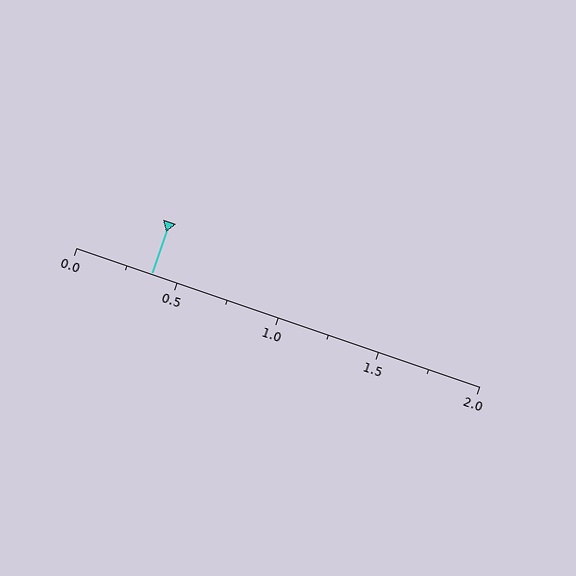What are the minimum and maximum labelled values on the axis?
The axis runs from 0.0 to 2.0.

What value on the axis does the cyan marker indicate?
The marker indicates approximately 0.38.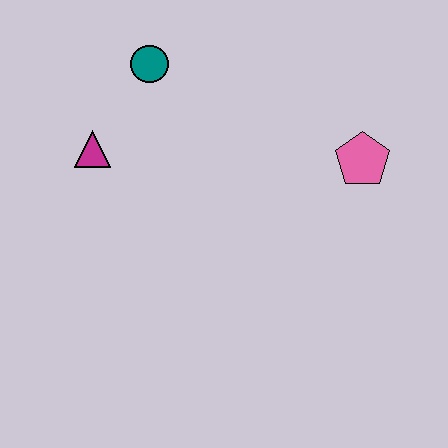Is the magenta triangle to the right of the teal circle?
No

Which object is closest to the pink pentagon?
The teal circle is closest to the pink pentagon.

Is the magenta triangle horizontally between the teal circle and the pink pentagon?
No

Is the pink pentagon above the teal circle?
No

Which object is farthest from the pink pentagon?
The magenta triangle is farthest from the pink pentagon.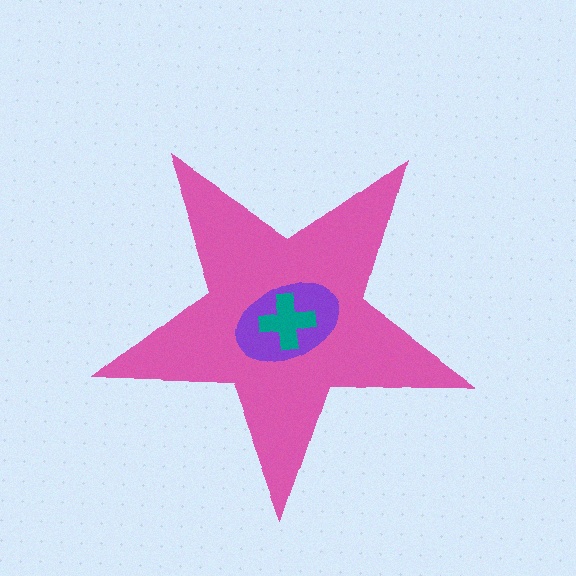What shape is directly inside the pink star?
The purple ellipse.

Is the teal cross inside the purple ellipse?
Yes.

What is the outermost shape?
The pink star.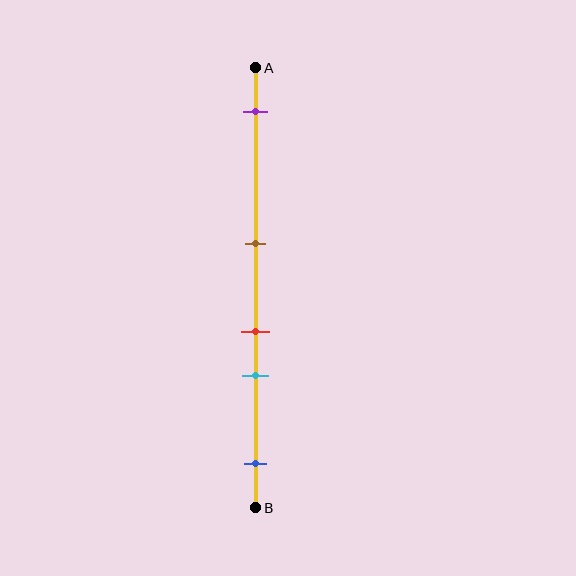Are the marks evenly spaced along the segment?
No, the marks are not evenly spaced.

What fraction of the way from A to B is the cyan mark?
The cyan mark is approximately 70% (0.7) of the way from A to B.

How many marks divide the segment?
There are 5 marks dividing the segment.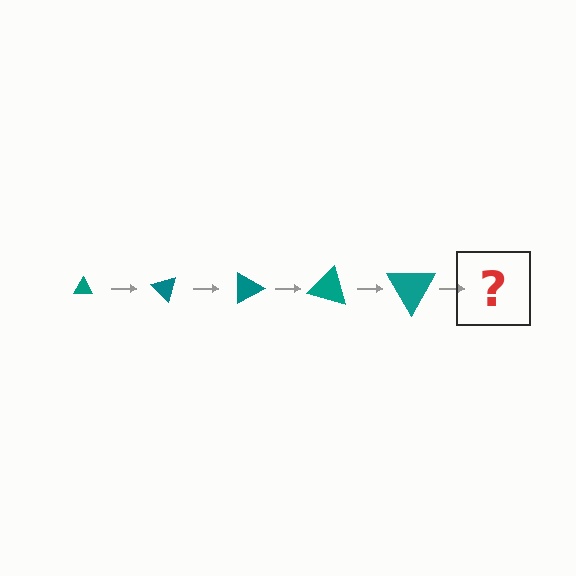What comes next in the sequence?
The next element should be a triangle, larger than the previous one and rotated 225 degrees from the start.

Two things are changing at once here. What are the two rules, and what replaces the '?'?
The two rules are that the triangle grows larger each step and it rotates 45 degrees each step. The '?' should be a triangle, larger than the previous one and rotated 225 degrees from the start.